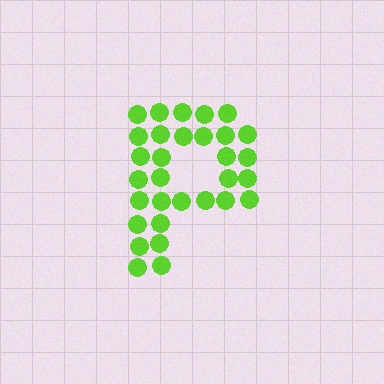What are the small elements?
The small elements are circles.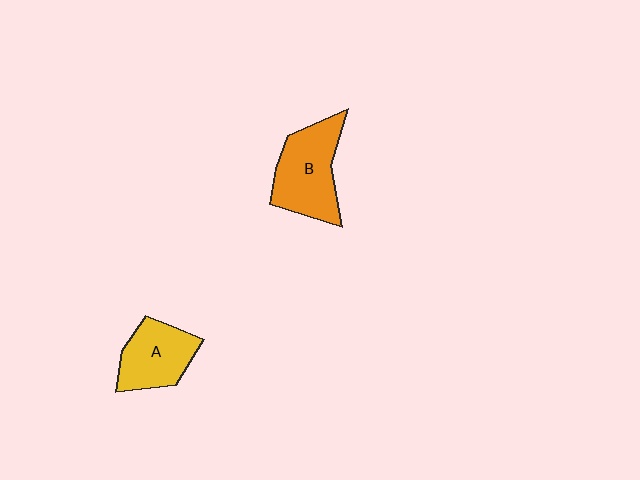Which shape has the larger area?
Shape B (orange).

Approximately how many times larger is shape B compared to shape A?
Approximately 1.3 times.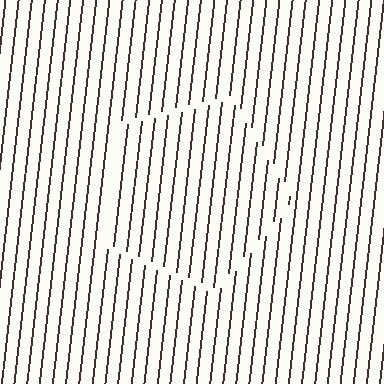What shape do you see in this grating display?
An illusory pentagon. The interior of the shape contains the same grating, shifted by half a period — the contour is defined by the phase discontinuity where line-ends from the inner and outer gratings abut.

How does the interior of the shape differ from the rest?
The interior of the shape contains the same grating, shifted by half a period — the contour is defined by the phase discontinuity where line-ends from the inner and outer gratings abut.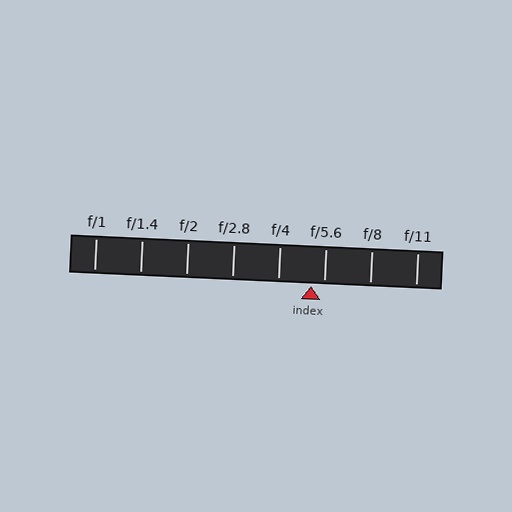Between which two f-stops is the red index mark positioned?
The index mark is between f/4 and f/5.6.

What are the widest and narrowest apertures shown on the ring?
The widest aperture shown is f/1 and the narrowest is f/11.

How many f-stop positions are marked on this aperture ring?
There are 8 f-stop positions marked.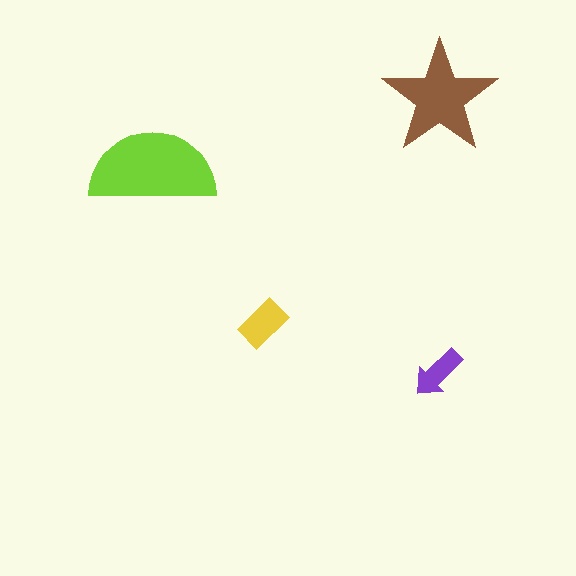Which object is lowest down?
The purple arrow is bottommost.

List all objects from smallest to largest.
The purple arrow, the yellow rectangle, the brown star, the lime semicircle.